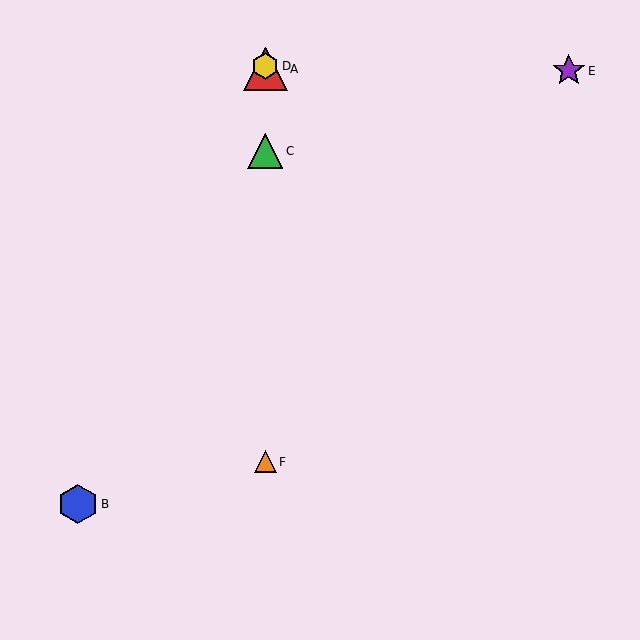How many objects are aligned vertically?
4 objects (A, C, D, F) are aligned vertically.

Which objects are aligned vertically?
Objects A, C, D, F are aligned vertically.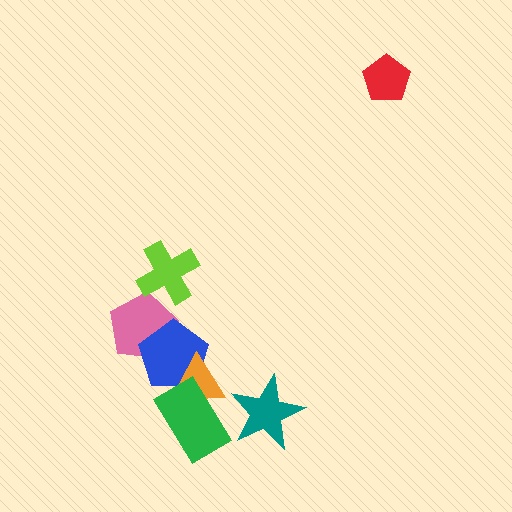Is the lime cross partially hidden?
No, no other shape covers it.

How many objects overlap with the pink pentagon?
2 objects overlap with the pink pentagon.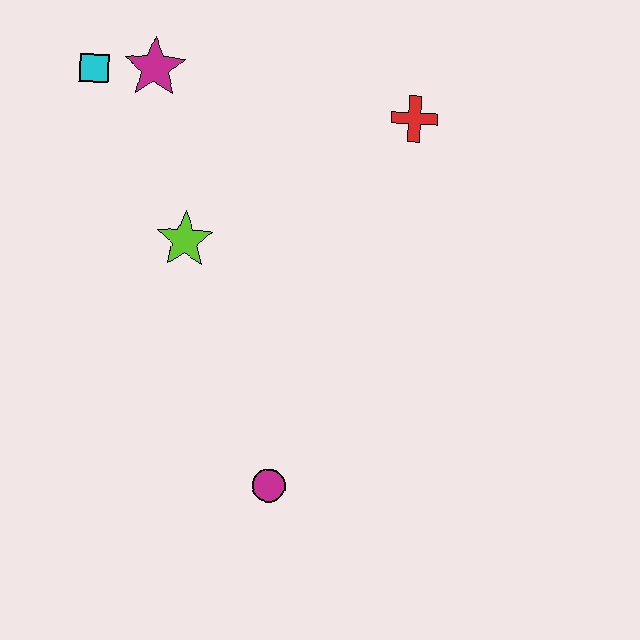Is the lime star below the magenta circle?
No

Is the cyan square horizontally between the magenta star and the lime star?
No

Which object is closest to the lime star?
The magenta star is closest to the lime star.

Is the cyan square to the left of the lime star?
Yes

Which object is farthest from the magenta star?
The magenta circle is farthest from the magenta star.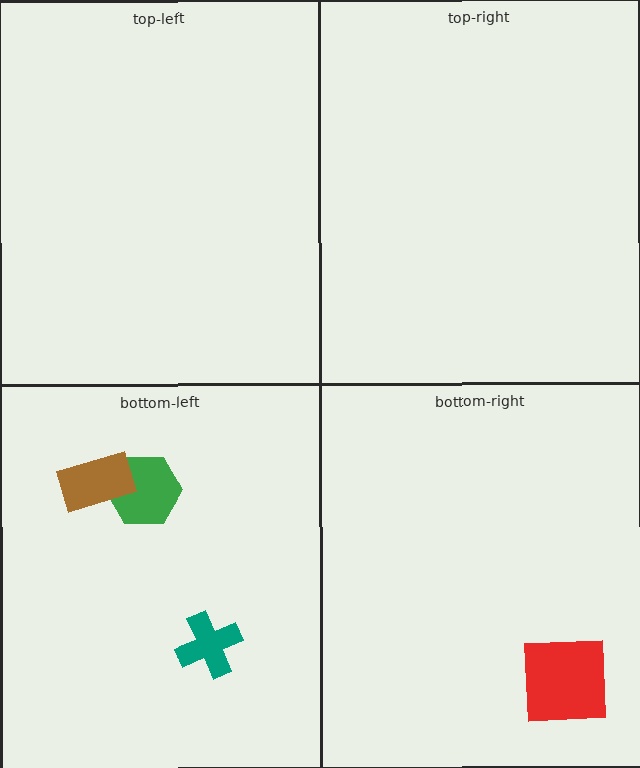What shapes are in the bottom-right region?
The red square.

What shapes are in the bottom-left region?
The green hexagon, the brown rectangle, the teal cross.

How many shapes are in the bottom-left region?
3.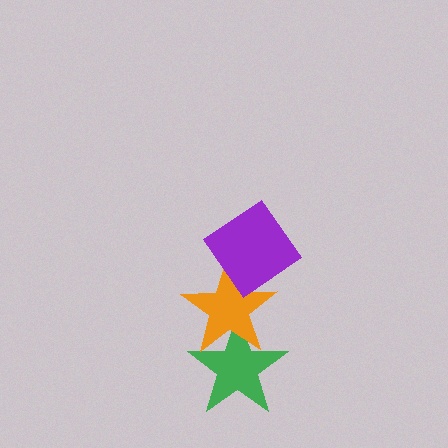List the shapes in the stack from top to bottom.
From top to bottom: the purple diamond, the orange star, the green star.